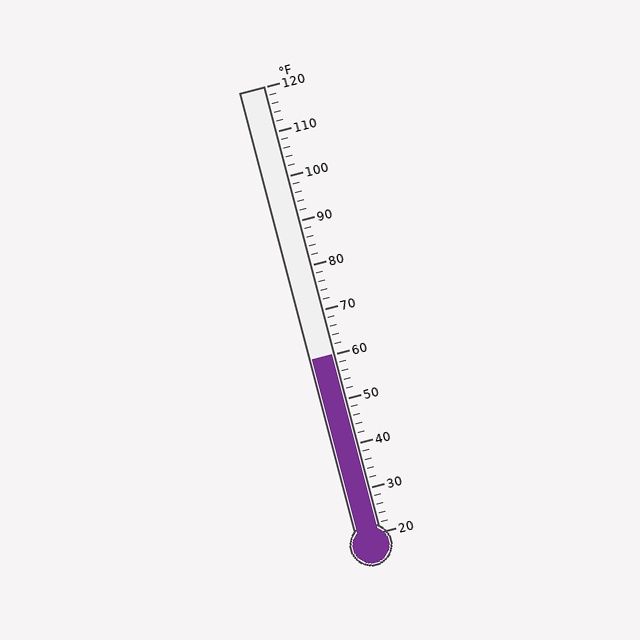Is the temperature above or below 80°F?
The temperature is below 80°F.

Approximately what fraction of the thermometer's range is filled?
The thermometer is filled to approximately 40% of its range.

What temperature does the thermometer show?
The thermometer shows approximately 60°F.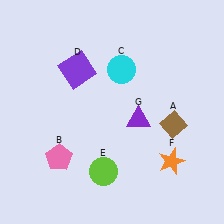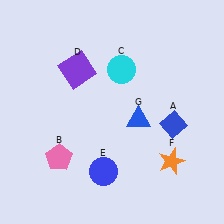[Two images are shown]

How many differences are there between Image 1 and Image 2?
There are 3 differences between the two images.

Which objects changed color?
A changed from brown to blue. E changed from lime to blue. G changed from purple to blue.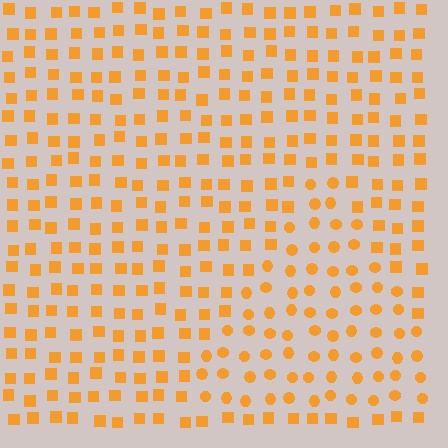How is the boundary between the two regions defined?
The boundary is defined by a change in element shape: circles inside vs. squares outside. All elements share the same color and spacing.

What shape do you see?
I see a triangle.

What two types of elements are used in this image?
The image uses circles inside the triangle region and squares outside it.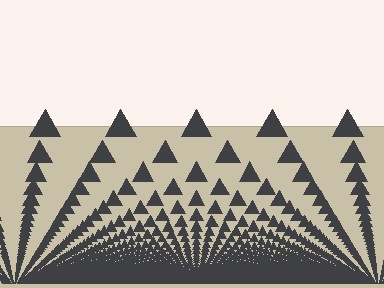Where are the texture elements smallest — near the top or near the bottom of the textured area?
Near the bottom.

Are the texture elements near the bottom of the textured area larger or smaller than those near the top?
Smaller. The gradient is inverted — elements near the bottom are smaller and denser.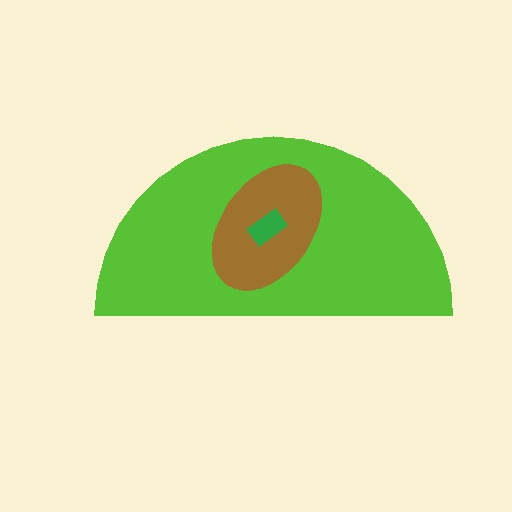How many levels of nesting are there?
3.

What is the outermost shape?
The lime semicircle.